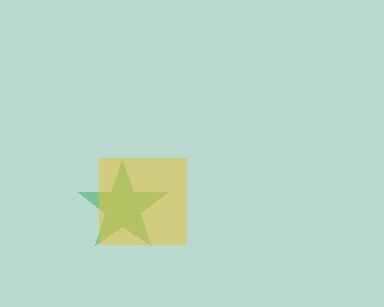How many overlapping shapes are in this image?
There are 2 overlapping shapes in the image.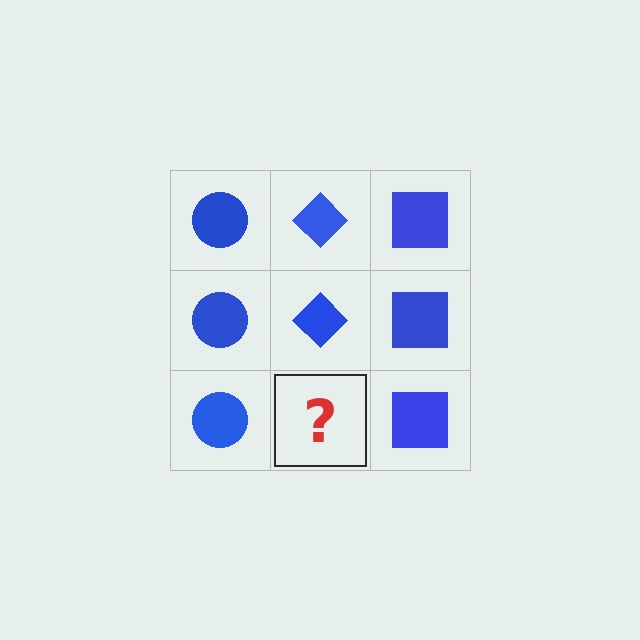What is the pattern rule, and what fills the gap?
The rule is that each column has a consistent shape. The gap should be filled with a blue diamond.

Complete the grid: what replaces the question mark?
The question mark should be replaced with a blue diamond.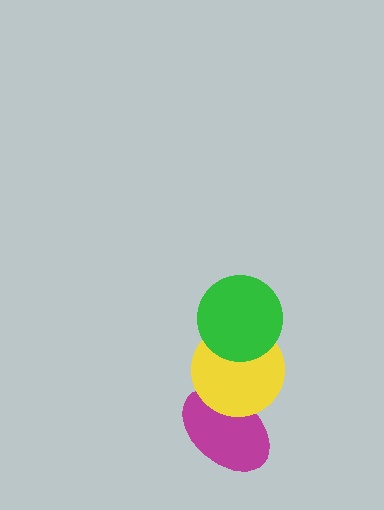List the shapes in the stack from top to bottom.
From top to bottom: the green circle, the yellow circle, the magenta ellipse.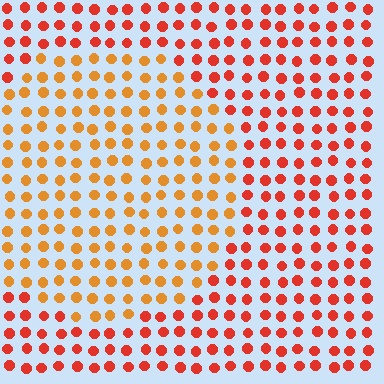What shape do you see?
I see a circle.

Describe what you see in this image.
The image is filled with small red elements in a uniform arrangement. A circle-shaped region is visible where the elements are tinted to a slightly different hue, forming a subtle color boundary.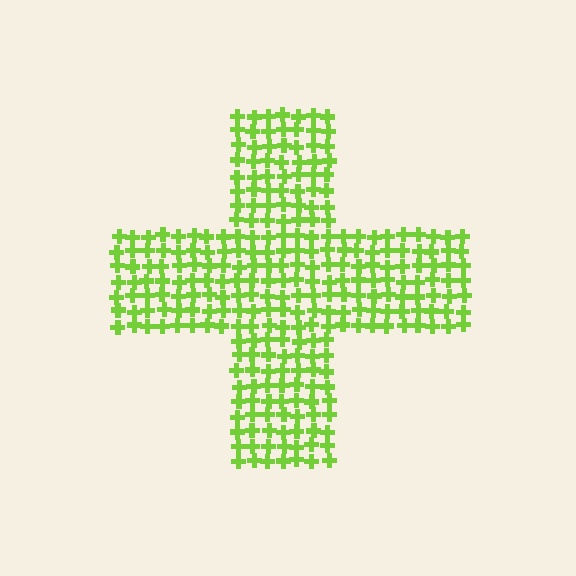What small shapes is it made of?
It is made of small crosses.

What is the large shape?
The large shape is a cross.